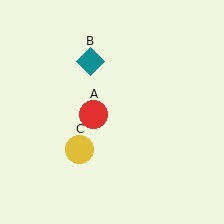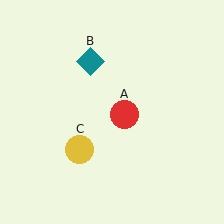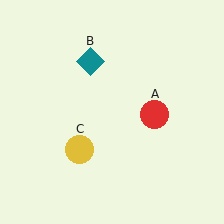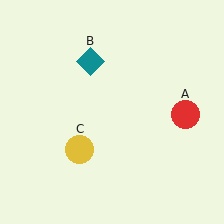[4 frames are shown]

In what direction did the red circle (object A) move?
The red circle (object A) moved right.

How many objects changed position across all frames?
1 object changed position: red circle (object A).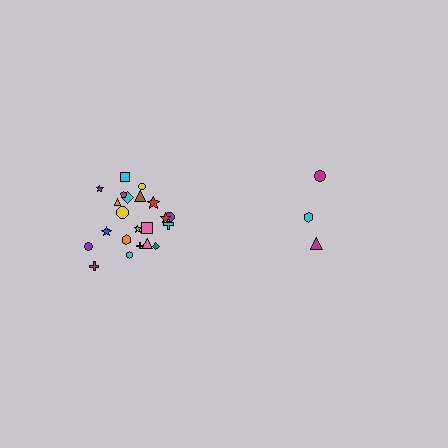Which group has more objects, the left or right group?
The left group.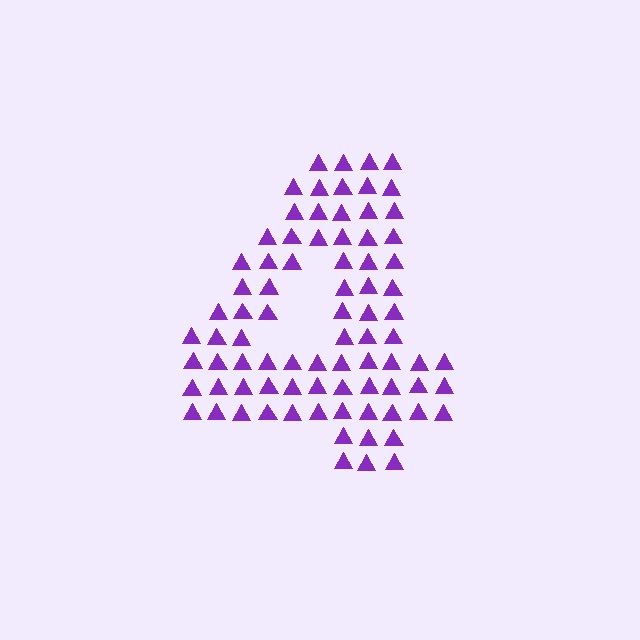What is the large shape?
The large shape is the digit 4.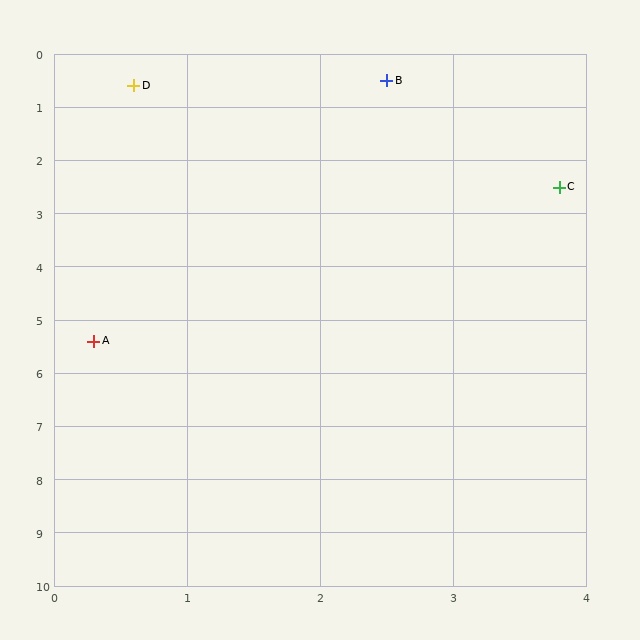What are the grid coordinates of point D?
Point D is at approximately (0.6, 0.6).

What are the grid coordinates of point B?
Point B is at approximately (2.5, 0.5).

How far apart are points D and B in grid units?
Points D and B are about 1.9 grid units apart.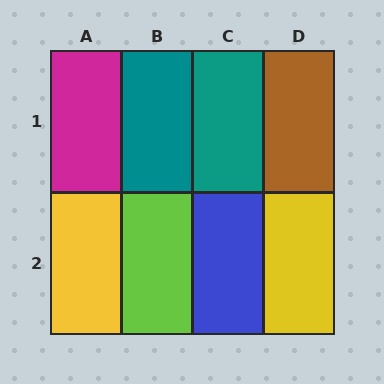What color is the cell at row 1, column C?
Teal.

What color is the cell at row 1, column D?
Brown.